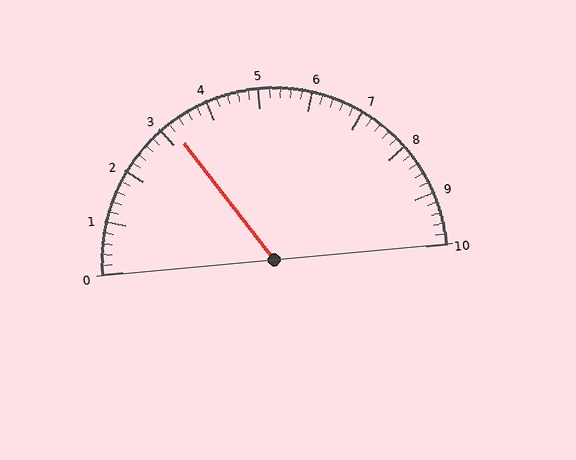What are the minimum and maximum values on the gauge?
The gauge ranges from 0 to 10.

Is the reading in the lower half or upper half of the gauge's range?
The reading is in the lower half of the range (0 to 10).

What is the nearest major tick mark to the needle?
The nearest major tick mark is 3.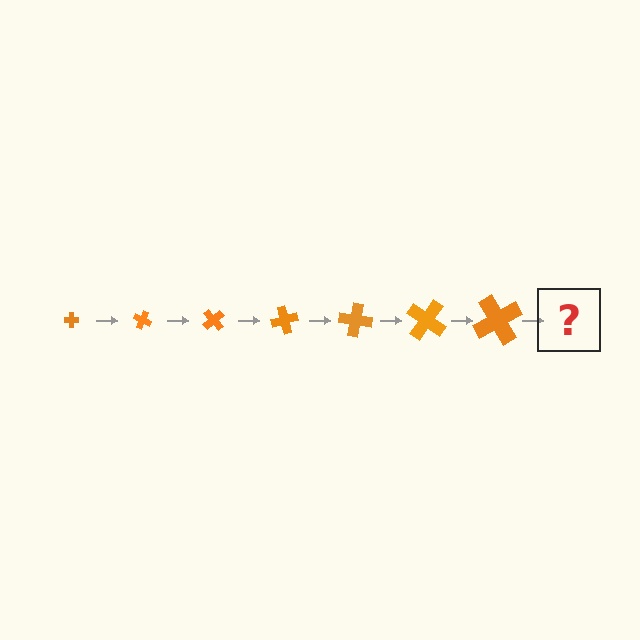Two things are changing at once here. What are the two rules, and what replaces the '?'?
The two rules are that the cross grows larger each step and it rotates 25 degrees each step. The '?' should be a cross, larger than the previous one and rotated 175 degrees from the start.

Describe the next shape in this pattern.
It should be a cross, larger than the previous one and rotated 175 degrees from the start.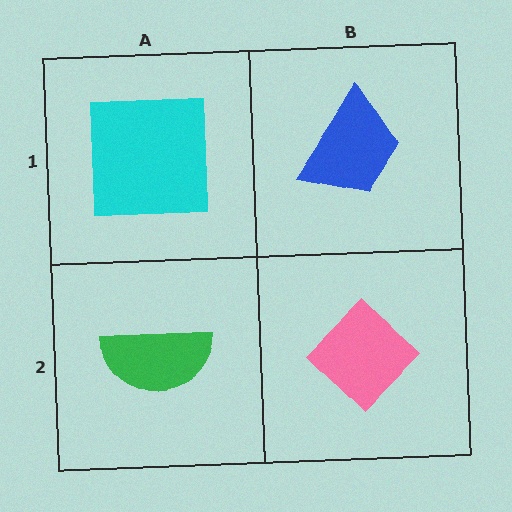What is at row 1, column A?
A cyan square.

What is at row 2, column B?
A pink diamond.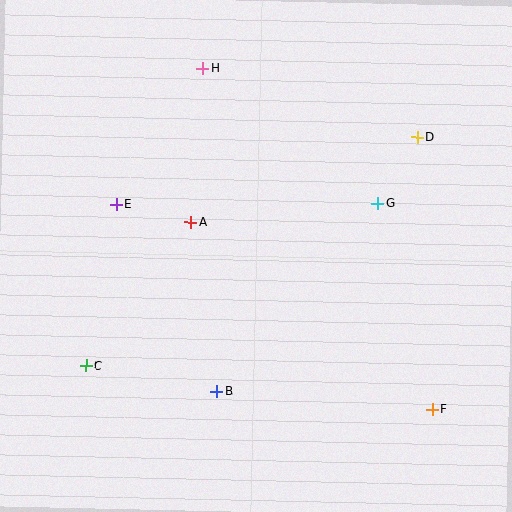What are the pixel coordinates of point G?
Point G is at (378, 203).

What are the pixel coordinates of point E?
Point E is at (116, 204).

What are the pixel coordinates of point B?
Point B is at (217, 391).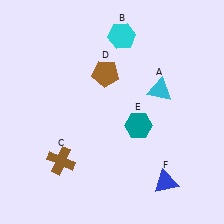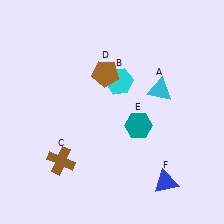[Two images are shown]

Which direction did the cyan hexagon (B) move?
The cyan hexagon (B) moved down.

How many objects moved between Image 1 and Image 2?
1 object moved between the two images.